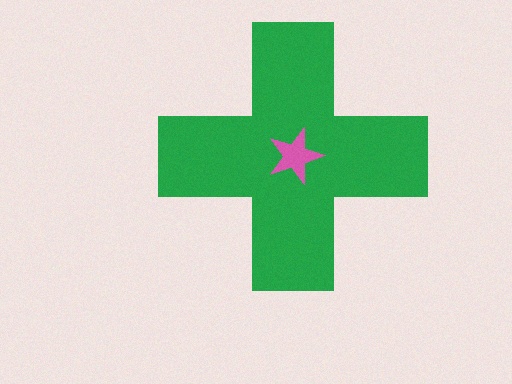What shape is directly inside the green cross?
The pink star.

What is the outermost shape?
The green cross.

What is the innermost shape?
The pink star.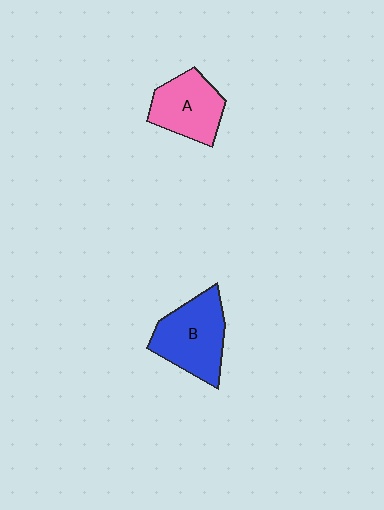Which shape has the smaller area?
Shape A (pink).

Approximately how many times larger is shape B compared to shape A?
Approximately 1.2 times.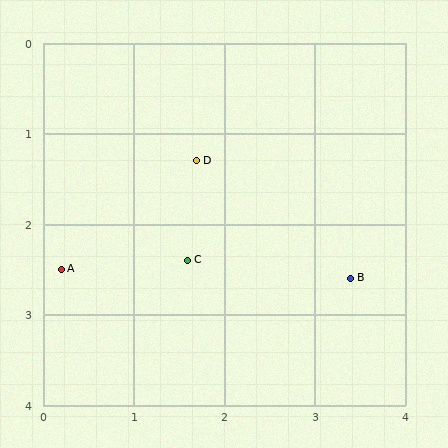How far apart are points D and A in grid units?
Points D and A are about 1.9 grid units apart.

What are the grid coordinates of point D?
Point D is at approximately (1.7, 1.3).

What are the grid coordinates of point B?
Point B is at approximately (3.4, 2.6).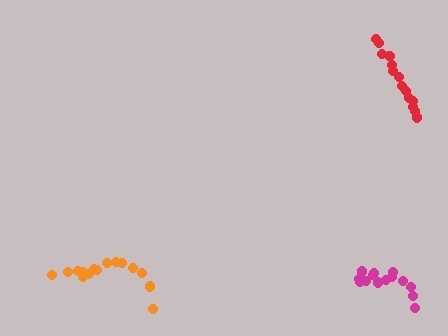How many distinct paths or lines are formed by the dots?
There are 3 distinct paths.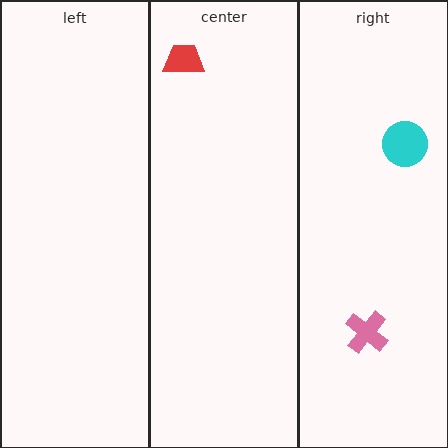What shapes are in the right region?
The pink cross, the cyan circle.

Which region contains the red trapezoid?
The center region.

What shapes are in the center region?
The red trapezoid.